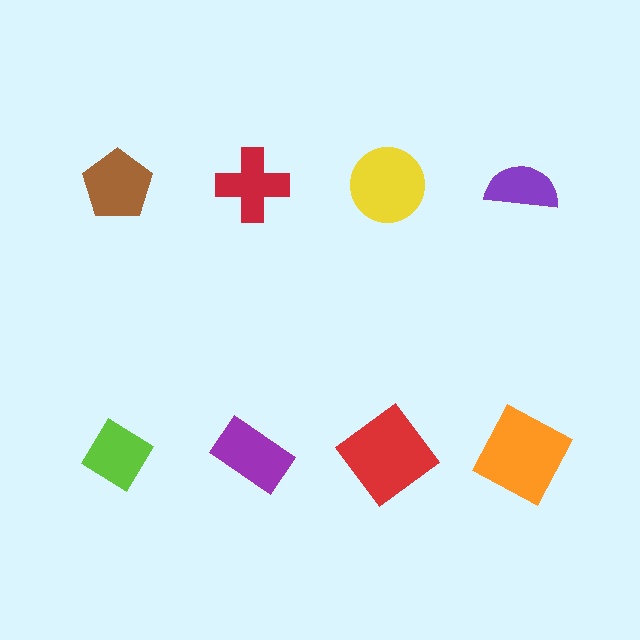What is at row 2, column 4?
An orange square.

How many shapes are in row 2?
4 shapes.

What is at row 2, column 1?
A lime diamond.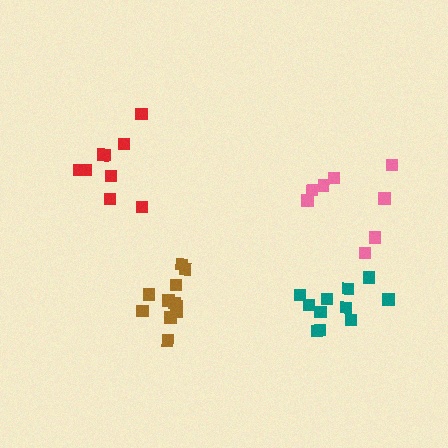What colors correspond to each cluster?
The clusters are colored: teal, brown, pink, red.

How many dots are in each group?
Group 1: 11 dots, Group 2: 11 dots, Group 3: 8 dots, Group 4: 9 dots (39 total).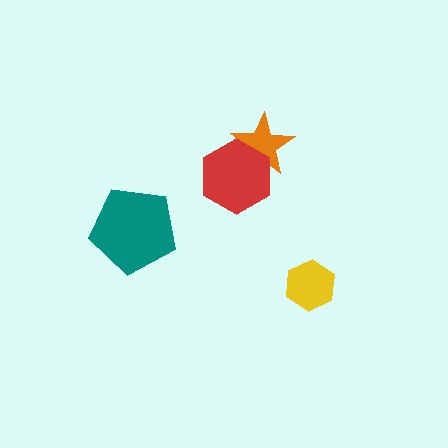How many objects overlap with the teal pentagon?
0 objects overlap with the teal pentagon.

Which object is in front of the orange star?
The red hexagon is in front of the orange star.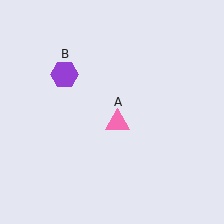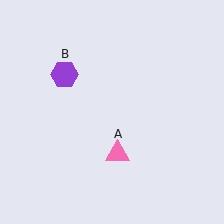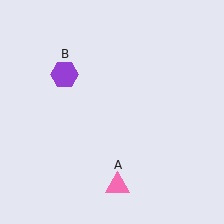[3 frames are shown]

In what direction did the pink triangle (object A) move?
The pink triangle (object A) moved down.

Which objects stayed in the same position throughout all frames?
Purple hexagon (object B) remained stationary.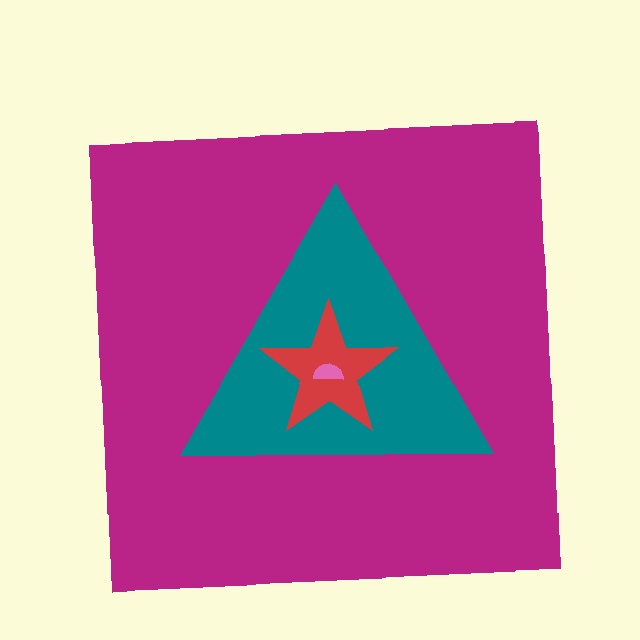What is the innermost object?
The pink semicircle.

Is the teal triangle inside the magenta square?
Yes.